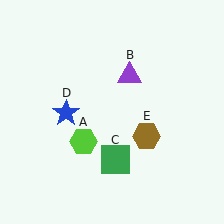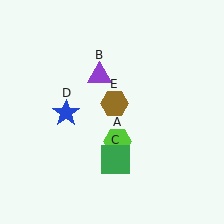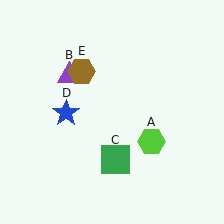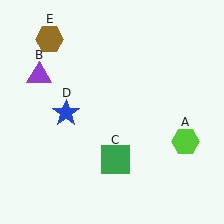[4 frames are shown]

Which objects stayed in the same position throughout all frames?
Green square (object C) and blue star (object D) remained stationary.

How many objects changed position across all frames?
3 objects changed position: lime hexagon (object A), purple triangle (object B), brown hexagon (object E).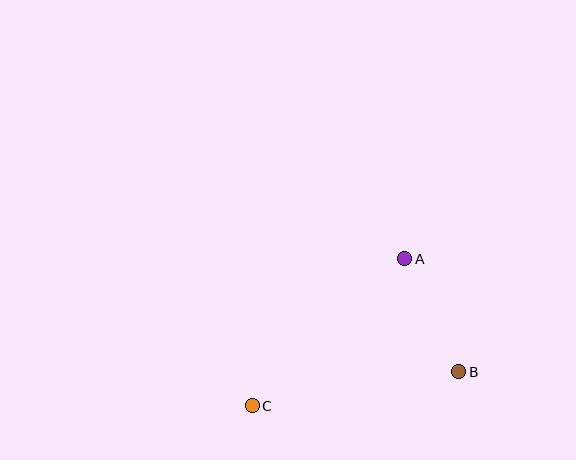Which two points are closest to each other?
Points A and B are closest to each other.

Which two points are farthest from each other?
Points A and C are farthest from each other.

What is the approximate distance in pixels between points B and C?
The distance between B and C is approximately 209 pixels.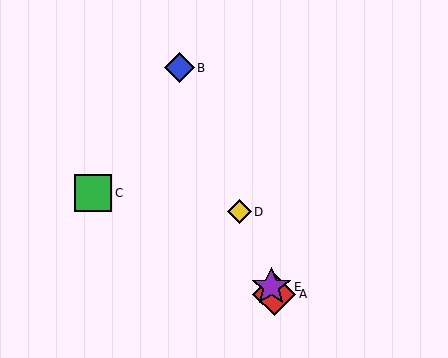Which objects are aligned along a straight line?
Objects A, B, D, E are aligned along a straight line.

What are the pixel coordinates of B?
Object B is at (179, 68).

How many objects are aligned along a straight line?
4 objects (A, B, D, E) are aligned along a straight line.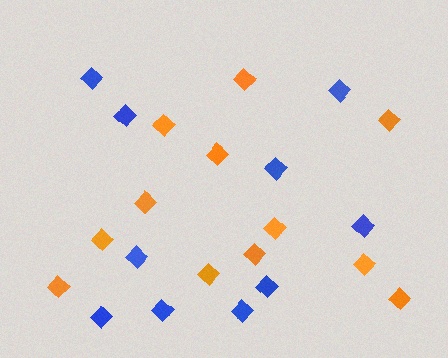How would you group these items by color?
There are 2 groups: one group of orange diamonds (12) and one group of blue diamonds (10).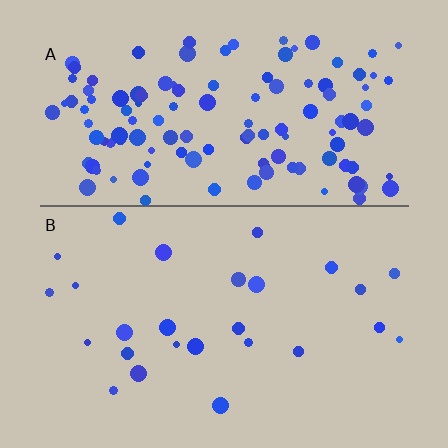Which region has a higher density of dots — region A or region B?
A (the top).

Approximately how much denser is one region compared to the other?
Approximately 4.8× — region A over region B.